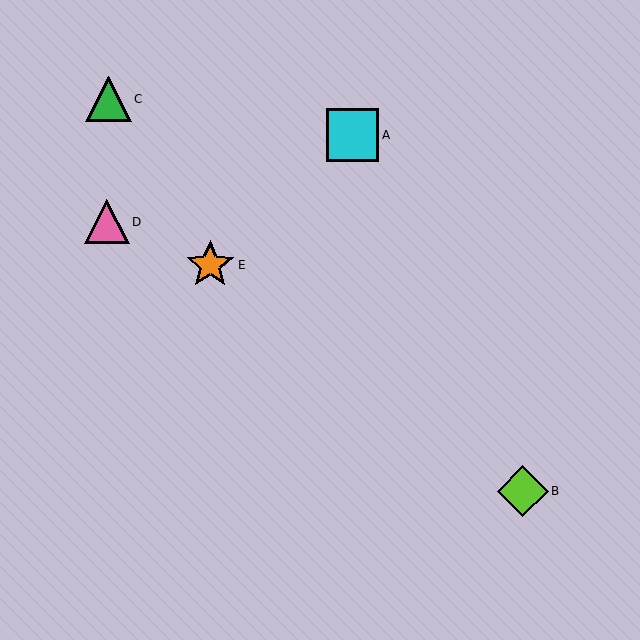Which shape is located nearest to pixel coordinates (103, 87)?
The green triangle (labeled C) at (108, 99) is nearest to that location.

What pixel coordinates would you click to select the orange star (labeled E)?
Click at (210, 265) to select the orange star E.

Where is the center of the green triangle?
The center of the green triangle is at (108, 99).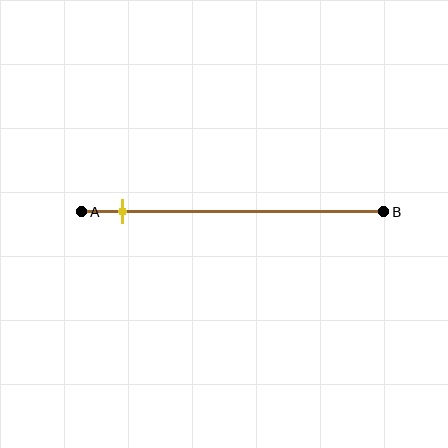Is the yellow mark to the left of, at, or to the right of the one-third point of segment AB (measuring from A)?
The yellow mark is to the left of the one-third point of segment AB.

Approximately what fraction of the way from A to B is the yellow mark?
The yellow mark is approximately 15% of the way from A to B.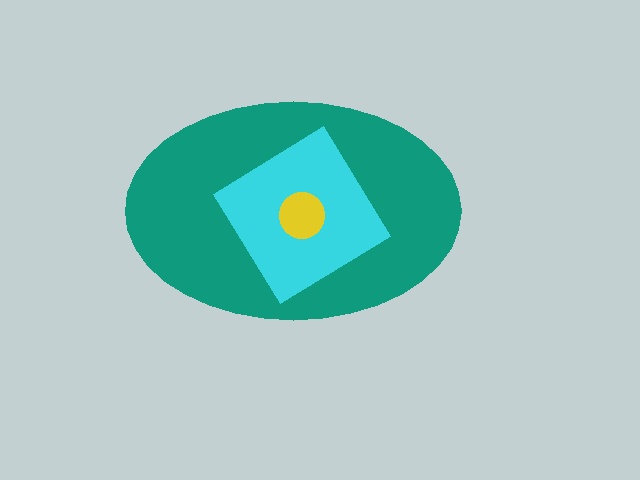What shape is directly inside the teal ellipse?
The cyan diamond.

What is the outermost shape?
The teal ellipse.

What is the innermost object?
The yellow circle.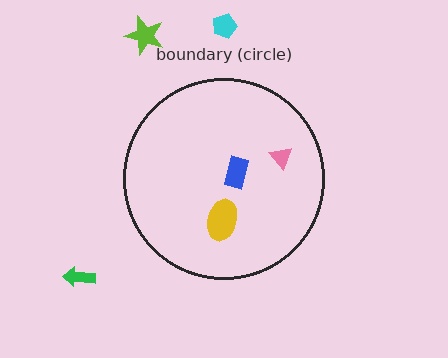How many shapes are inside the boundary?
3 inside, 3 outside.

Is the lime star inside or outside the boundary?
Outside.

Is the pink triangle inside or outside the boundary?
Inside.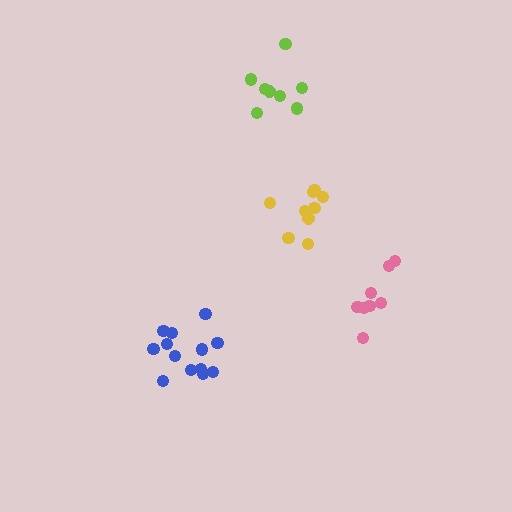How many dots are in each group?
Group 1: 8 dots, Group 2: 9 dots, Group 3: 8 dots, Group 4: 13 dots (38 total).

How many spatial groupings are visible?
There are 4 spatial groupings.